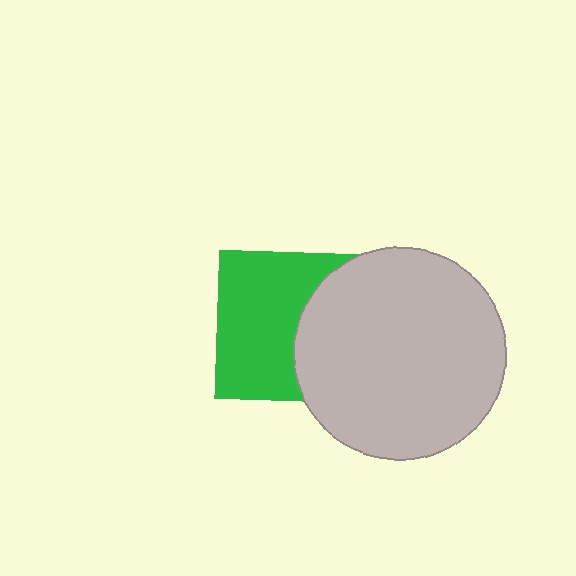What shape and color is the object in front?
The object in front is a light gray circle.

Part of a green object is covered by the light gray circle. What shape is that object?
It is a square.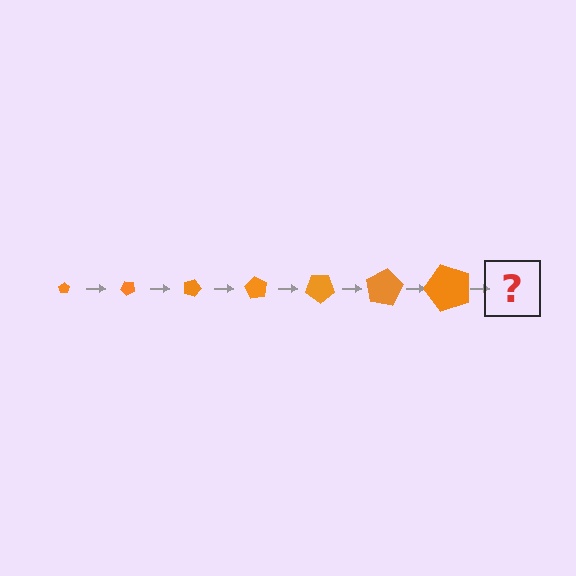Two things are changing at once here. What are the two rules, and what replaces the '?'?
The two rules are that the pentagon grows larger each step and it rotates 45 degrees each step. The '?' should be a pentagon, larger than the previous one and rotated 315 degrees from the start.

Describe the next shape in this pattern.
It should be a pentagon, larger than the previous one and rotated 315 degrees from the start.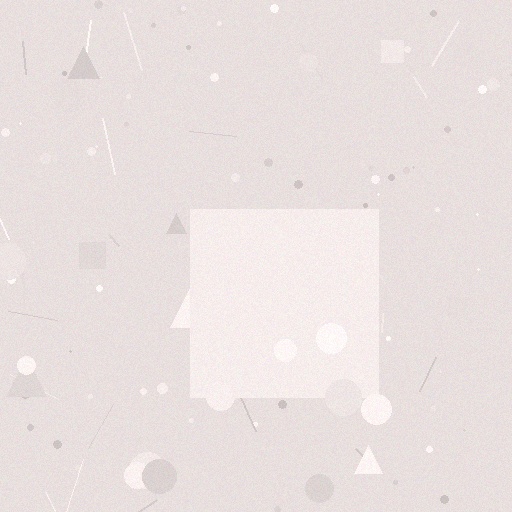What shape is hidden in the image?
A square is hidden in the image.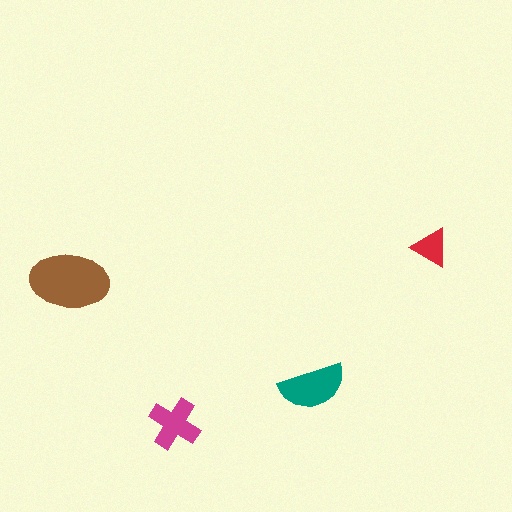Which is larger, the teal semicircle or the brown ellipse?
The brown ellipse.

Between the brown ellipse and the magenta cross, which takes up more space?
The brown ellipse.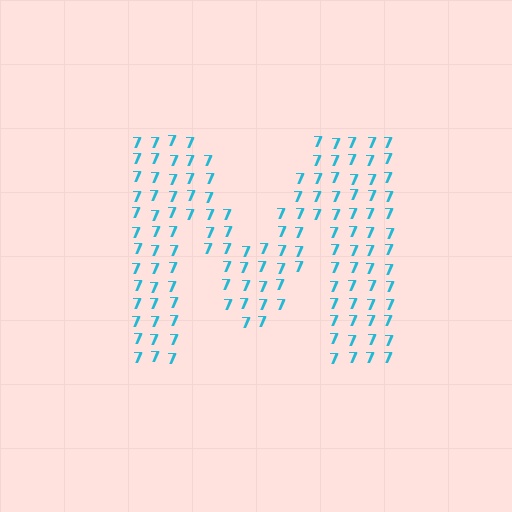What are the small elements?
The small elements are digit 7's.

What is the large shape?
The large shape is the letter M.